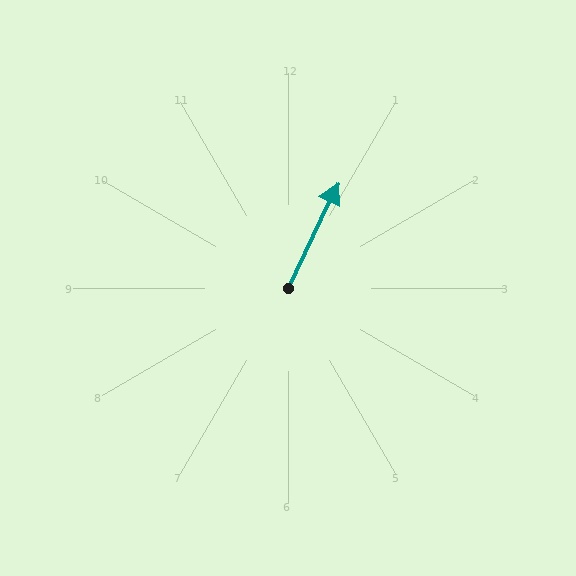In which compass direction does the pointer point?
Northeast.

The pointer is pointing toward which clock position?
Roughly 1 o'clock.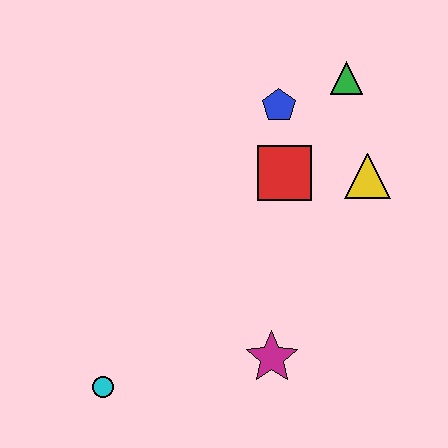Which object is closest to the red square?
The blue pentagon is closest to the red square.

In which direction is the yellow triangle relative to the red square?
The yellow triangle is to the right of the red square.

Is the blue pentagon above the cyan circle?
Yes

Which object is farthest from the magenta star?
The green triangle is farthest from the magenta star.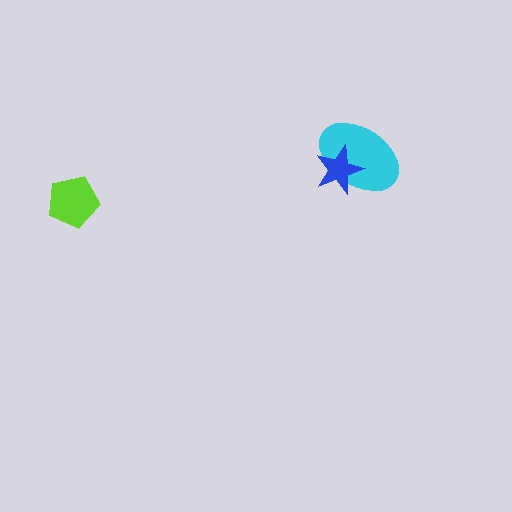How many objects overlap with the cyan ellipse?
1 object overlaps with the cyan ellipse.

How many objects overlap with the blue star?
1 object overlaps with the blue star.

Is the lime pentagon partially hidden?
No, no other shape covers it.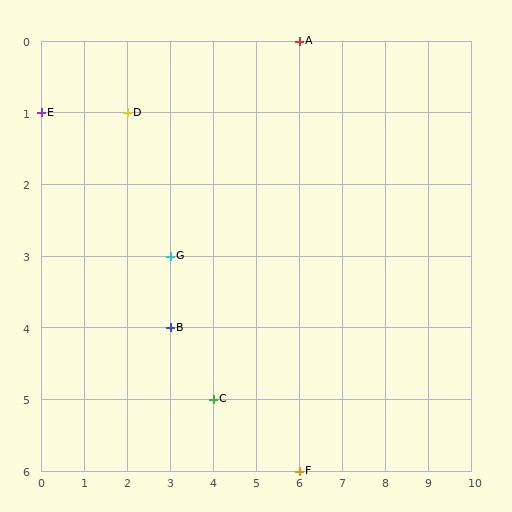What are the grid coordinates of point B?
Point B is at grid coordinates (3, 4).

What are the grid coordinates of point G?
Point G is at grid coordinates (3, 3).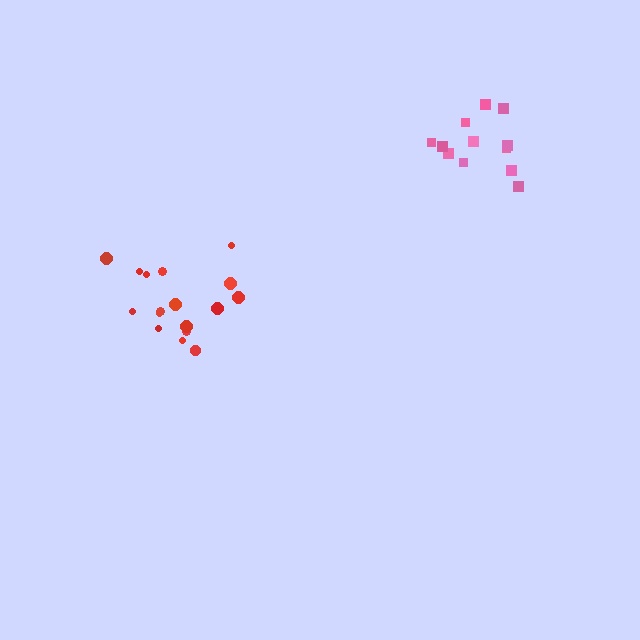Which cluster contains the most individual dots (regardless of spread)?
Red (17).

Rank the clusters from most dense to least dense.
pink, red.